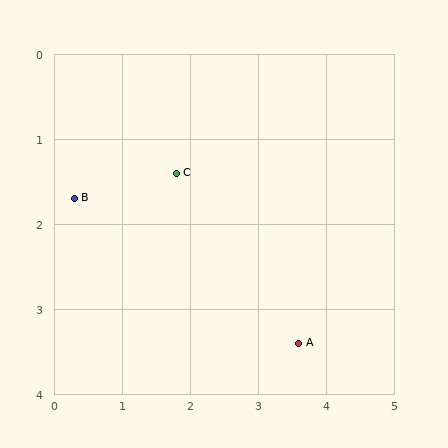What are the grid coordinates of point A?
Point A is at approximately (3.6, 3.4).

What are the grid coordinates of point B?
Point B is at approximately (0.3, 1.7).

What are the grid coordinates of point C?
Point C is at approximately (1.8, 1.4).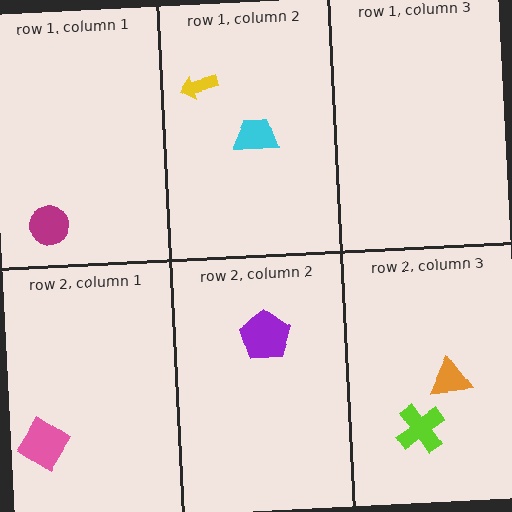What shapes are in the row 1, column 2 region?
The cyan trapezoid, the yellow arrow.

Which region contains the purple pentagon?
The row 2, column 2 region.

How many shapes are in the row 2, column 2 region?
1.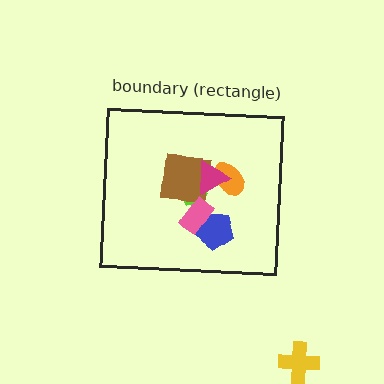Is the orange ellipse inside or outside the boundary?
Inside.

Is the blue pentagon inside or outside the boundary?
Inside.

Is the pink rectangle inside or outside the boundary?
Inside.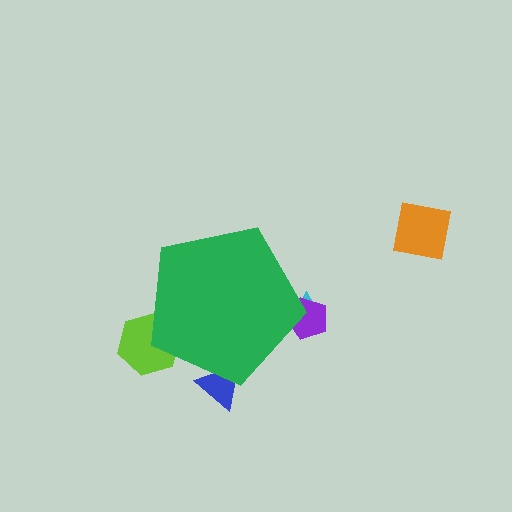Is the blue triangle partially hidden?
Yes, the blue triangle is partially hidden behind the green pentagon.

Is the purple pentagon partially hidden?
Yes, the purple pentagon is partially hidden behind the green pentagon.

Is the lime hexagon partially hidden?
Yes, the lime hexagon is partially hidden behind the green pentagon.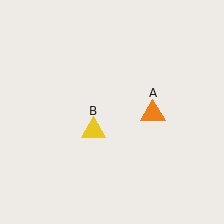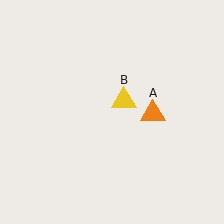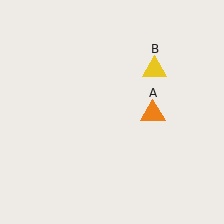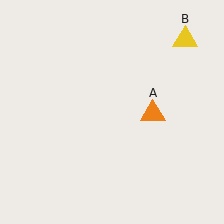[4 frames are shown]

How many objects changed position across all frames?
1 object changed position: yellow triangle (object B).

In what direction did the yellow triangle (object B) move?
The yellow triangle (object B) moved up and to the right.